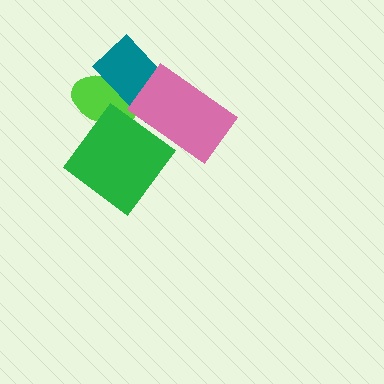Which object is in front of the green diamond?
The pink rectangle is in front of the green diamond.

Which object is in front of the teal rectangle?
The pink rectangle is in front of the teal rectangle.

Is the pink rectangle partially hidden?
No, no other shape covers it.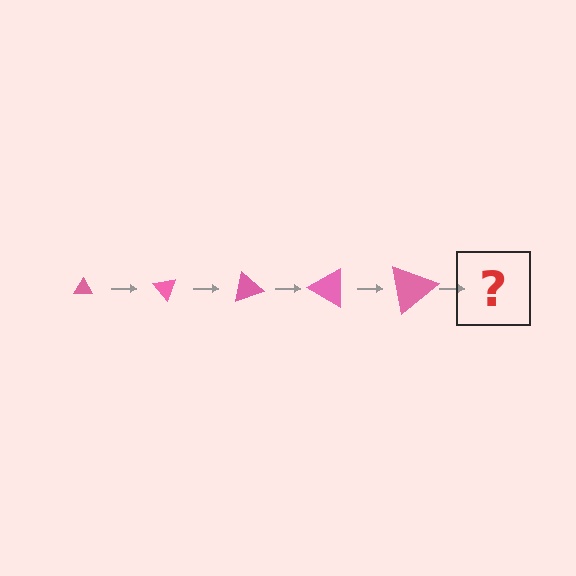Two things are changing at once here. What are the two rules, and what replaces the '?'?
The two rules are that the triangle grows larger each step and it rotates 50 degrees each step. The '?' should be a triangle, larger than the previous one and rotated 250 degrees from the start.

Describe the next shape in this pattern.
It should be a triangle, larger than the previous one and rotated 250 degrees from the start.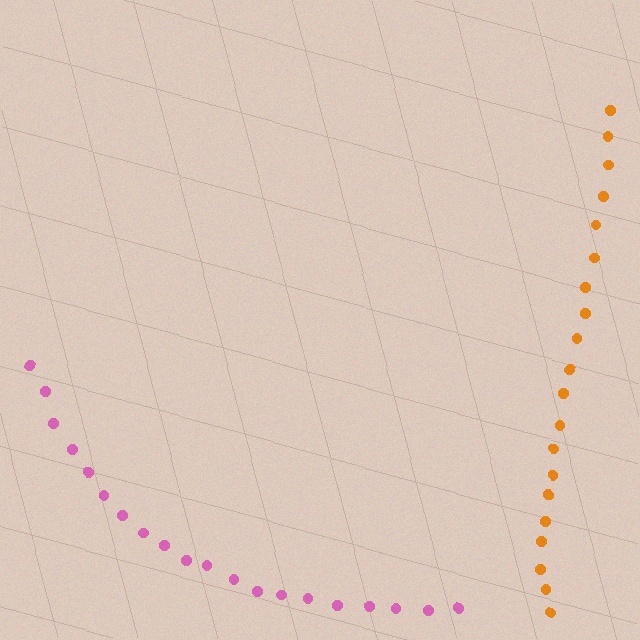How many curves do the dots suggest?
There are 2 distinct paths.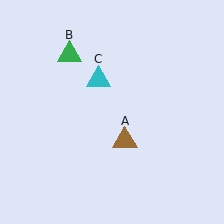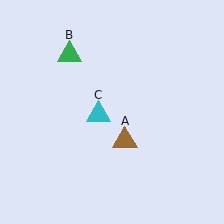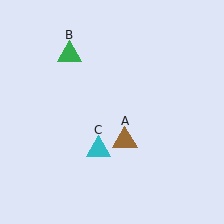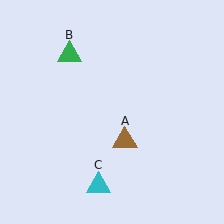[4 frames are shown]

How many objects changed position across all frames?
1 object changed position: cyan triangle (object C).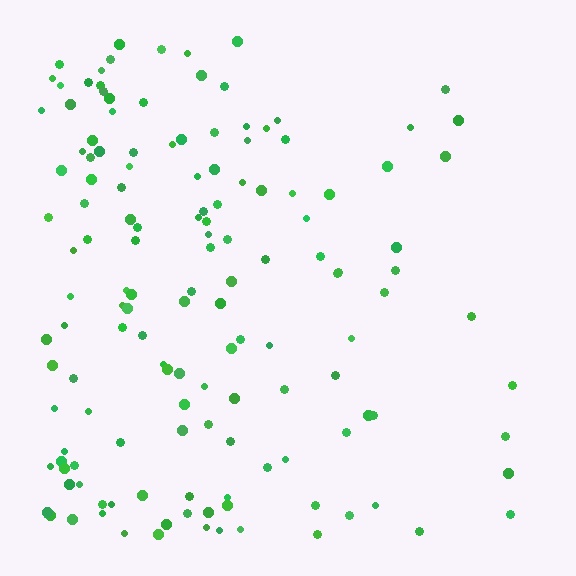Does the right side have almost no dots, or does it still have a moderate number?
Still a moderate number, just noticeably fewer than the left.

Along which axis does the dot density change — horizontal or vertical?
Horizontal.